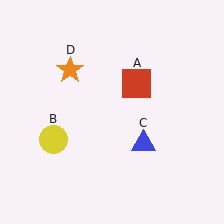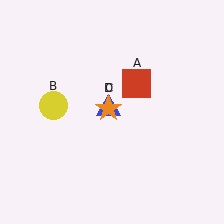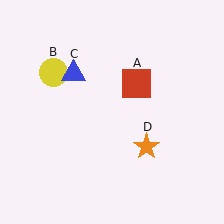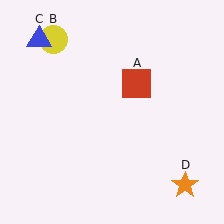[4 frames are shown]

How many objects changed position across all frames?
3 objects changed position: yellow circle (object B), blue triangle (object C), orange star (object D).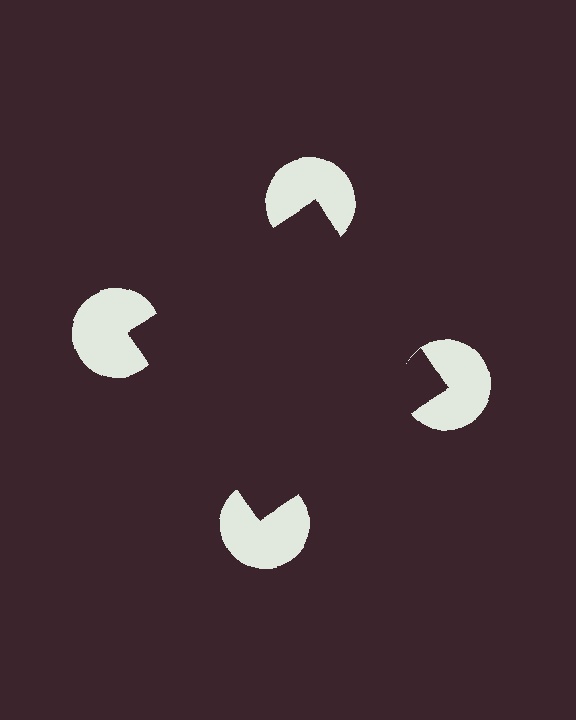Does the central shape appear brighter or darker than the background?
It typically appears slightly darker than the background, even though no actual brightness change is drawn.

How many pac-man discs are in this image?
There are 4 — one at each vertex of the illusory square.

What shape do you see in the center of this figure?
An illusory square — its edges are inferred from the aligned wedge cuts in the pac-man discs, not physically drawn.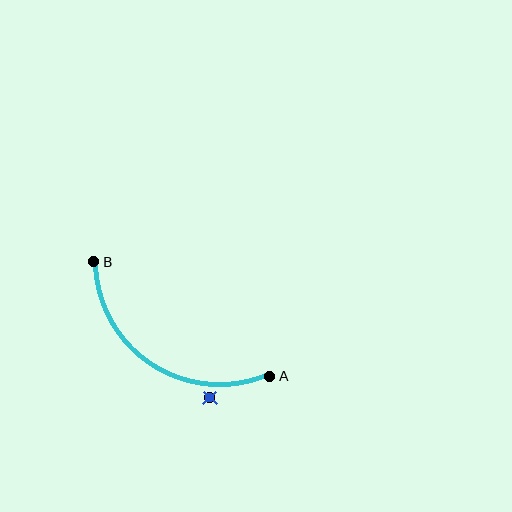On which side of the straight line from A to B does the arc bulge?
The arc bulges below the straight line connecting A and B.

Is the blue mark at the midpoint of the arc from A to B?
No — the blue mark does not lie on the arc at all. It sits slightly outside the curve.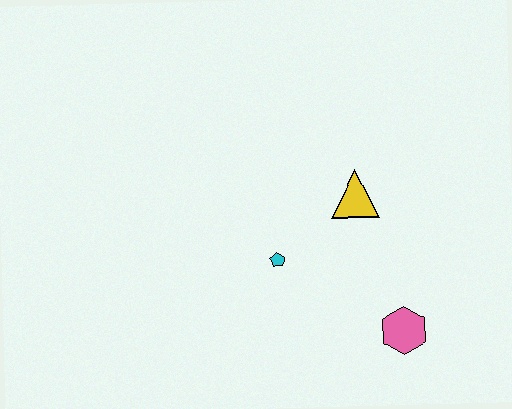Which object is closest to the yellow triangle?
The cyan pentagon is closest to the yellow triangle.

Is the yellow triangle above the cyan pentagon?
Yes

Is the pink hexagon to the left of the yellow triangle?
No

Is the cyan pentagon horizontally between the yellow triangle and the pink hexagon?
No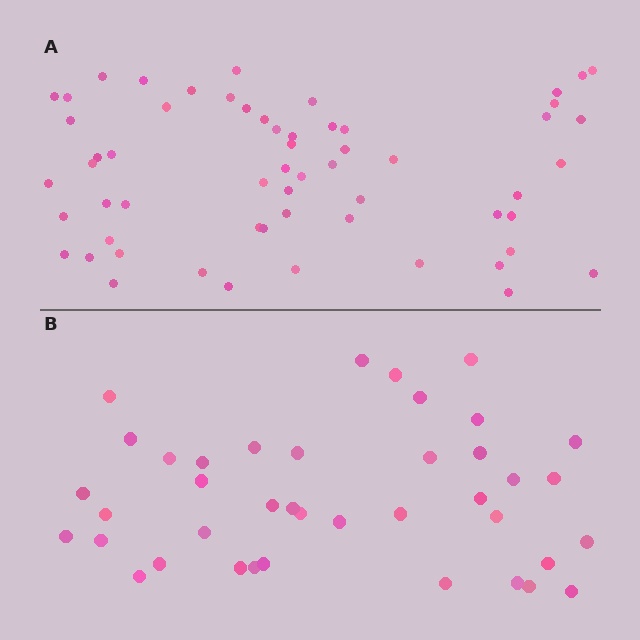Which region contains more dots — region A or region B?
Region A (the top region) has more dots.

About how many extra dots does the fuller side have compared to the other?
Region A has approximately 20 more dots than region B.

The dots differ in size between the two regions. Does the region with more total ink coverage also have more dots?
No. Region B has more total ink coverage because its dots are larger, but region A actually contains more individual dots. Total area can be misleading — the number of items is what matters here.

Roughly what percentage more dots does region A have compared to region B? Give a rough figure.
About 50% more.